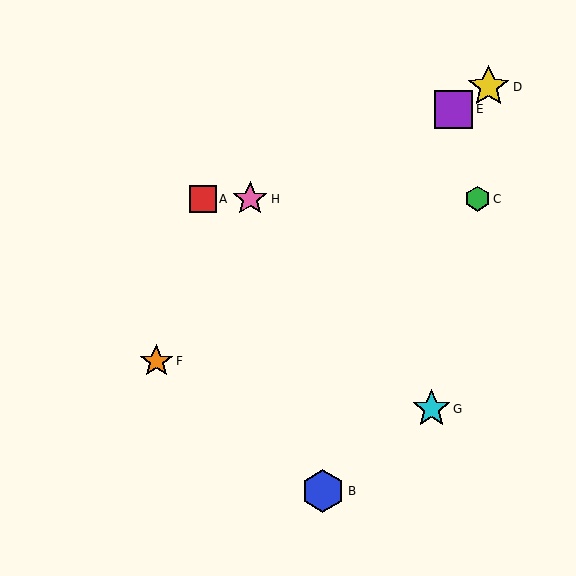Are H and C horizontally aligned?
Yes, both are at y≈199.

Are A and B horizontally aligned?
No, A is at y≈199 and B is at y≈491.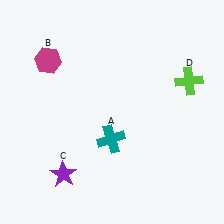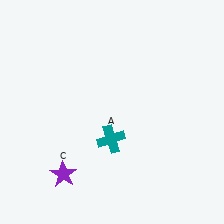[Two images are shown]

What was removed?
The lime cross (D), the magenta hexagon (B) were removed in Image 2.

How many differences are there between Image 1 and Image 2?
There are 2 differences between the two images.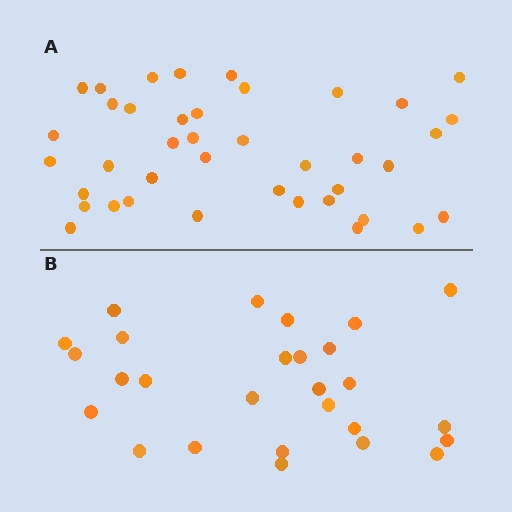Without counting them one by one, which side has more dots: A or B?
Region A (the top region) has more dots.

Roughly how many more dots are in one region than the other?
Region A has approximately 15 more dots than region B.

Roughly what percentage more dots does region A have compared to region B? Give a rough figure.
About 50% more.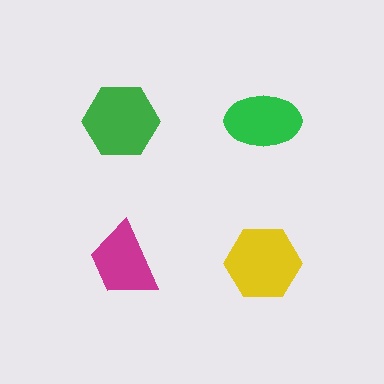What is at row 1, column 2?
A green ellipse.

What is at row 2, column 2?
A yellow hexagon.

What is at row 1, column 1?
A green hexagon.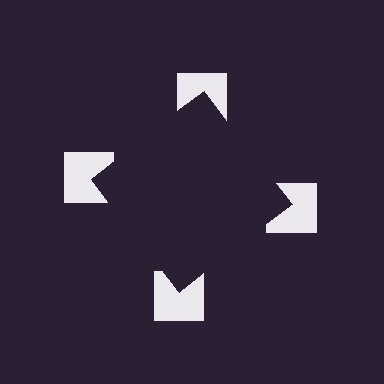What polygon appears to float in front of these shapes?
An illusory square — its edges are inferred from the aligned wedge cuts in the notched squares, not physically drawn.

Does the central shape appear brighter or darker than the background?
It typically appears slightly darker than the background, even though no actual brightness change is drawn.